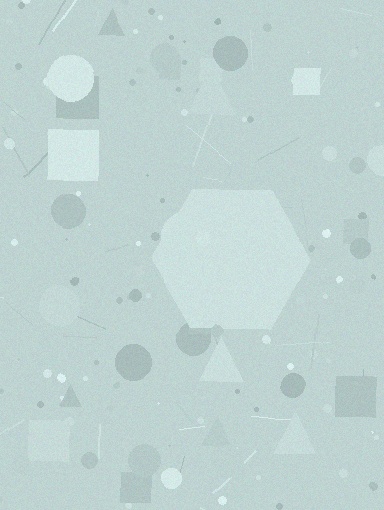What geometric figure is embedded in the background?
A hexagon is embedded in the background.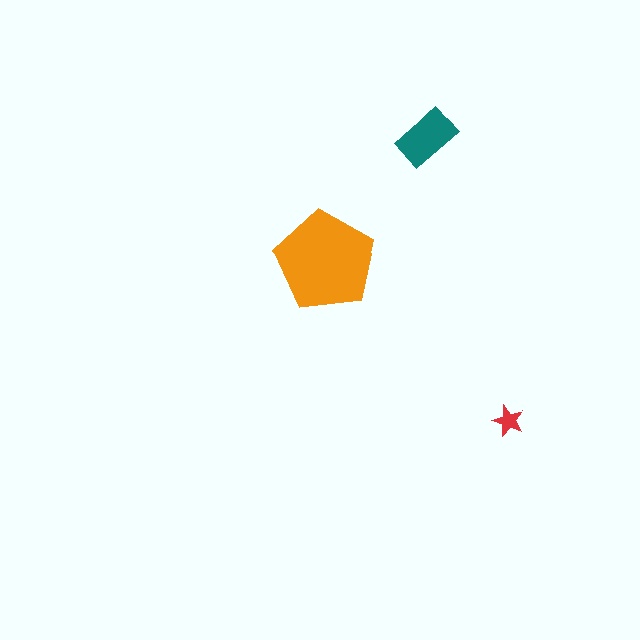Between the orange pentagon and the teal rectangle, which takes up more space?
The orange pentagon.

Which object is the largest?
The orange pentagon.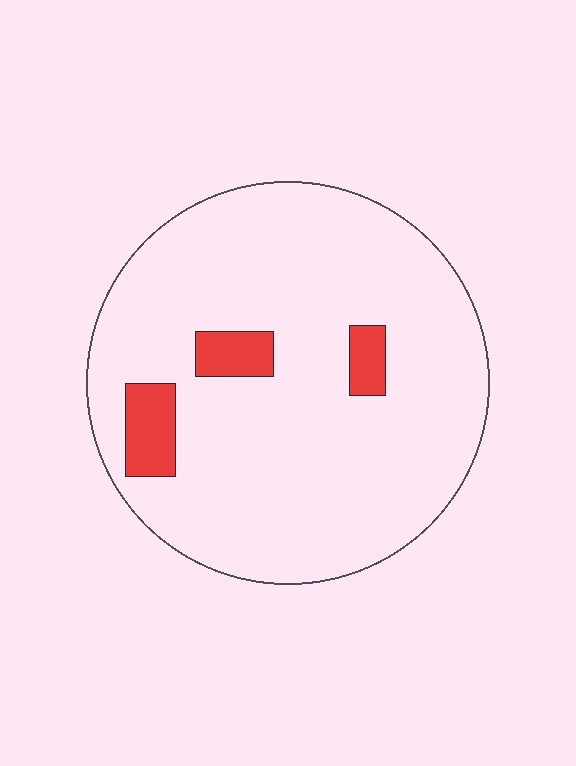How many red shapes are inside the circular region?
3.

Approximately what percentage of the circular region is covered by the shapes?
Approximately 10%.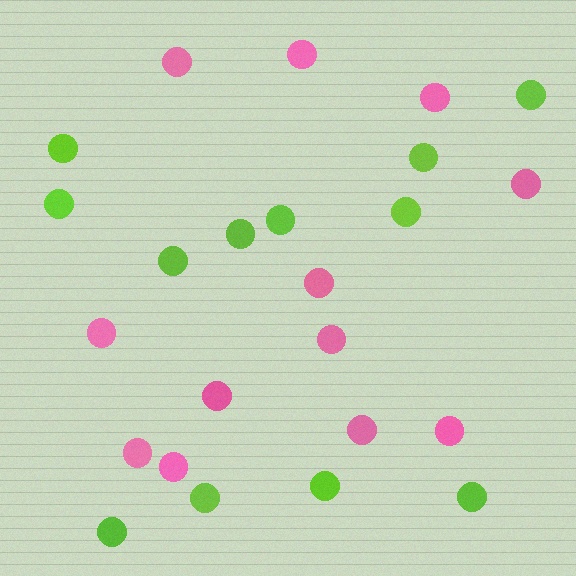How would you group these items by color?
There are 2 groups: one group of lime circles (12) and one group of pink circles (12).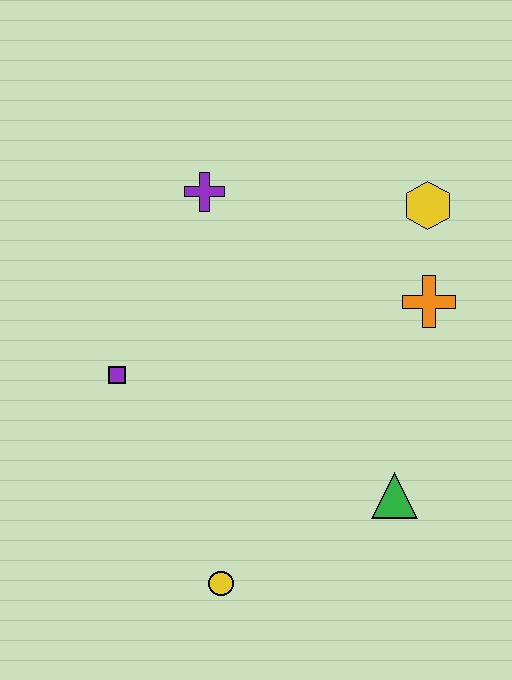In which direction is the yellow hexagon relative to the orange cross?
The yellow hexagon is above the orange cross.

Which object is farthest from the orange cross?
The yellow circle is farthest from the orange cross.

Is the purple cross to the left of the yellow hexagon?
Yes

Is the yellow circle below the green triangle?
Yes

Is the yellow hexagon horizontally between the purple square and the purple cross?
No